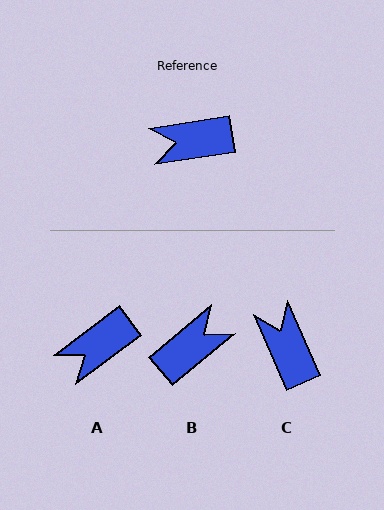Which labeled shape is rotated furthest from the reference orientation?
B, about 149 degrees away.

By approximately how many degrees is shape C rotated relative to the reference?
Approximately 76 degrees clockwise.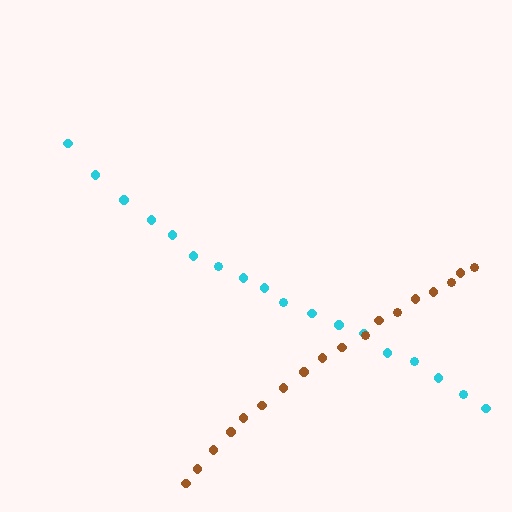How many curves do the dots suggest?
There are 2 distinct paths.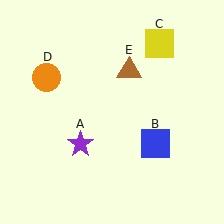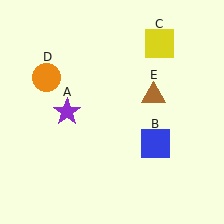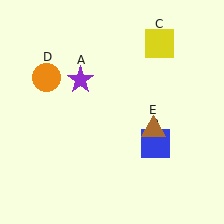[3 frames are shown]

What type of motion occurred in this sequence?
The purple star (object A), brown triangle (object E) rotated clockwise around the center of the scene.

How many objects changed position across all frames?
2 objects changed position: purple star (object A), brown triangle (object E).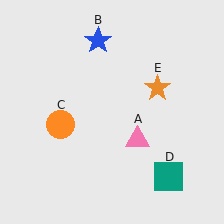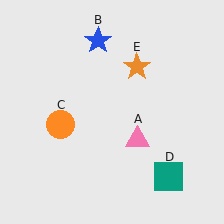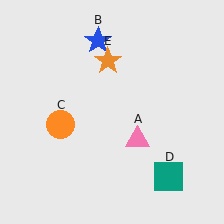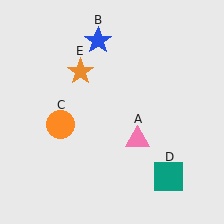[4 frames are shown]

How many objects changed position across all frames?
1 object changed position: orange star (object E).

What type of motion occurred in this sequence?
The orange star (object E) rotated counterclockwise around the center of the scene.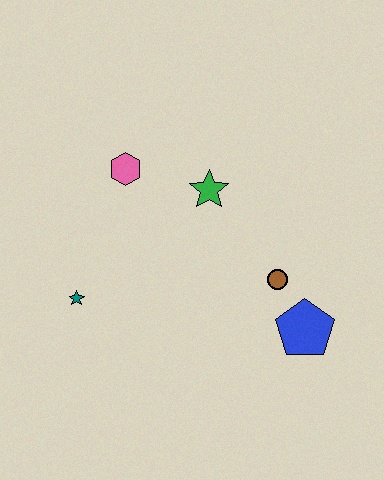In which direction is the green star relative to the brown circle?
The green star is above the brown circle.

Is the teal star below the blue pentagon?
No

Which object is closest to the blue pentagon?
The brown circle is closest to the blue pentagon.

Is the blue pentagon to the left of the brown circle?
No